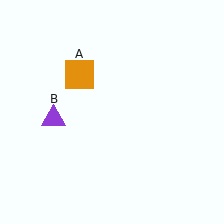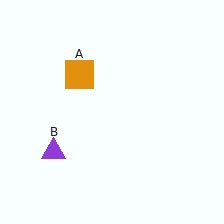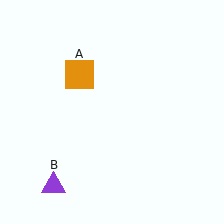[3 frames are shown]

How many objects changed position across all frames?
1 object changed position: purple triangle (object B).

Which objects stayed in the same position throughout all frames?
Orange square (object A) remained stationary.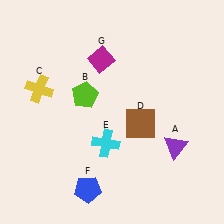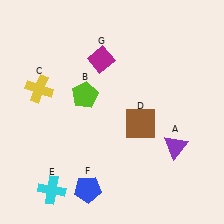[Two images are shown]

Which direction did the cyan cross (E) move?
The cyan cross (E) moved left.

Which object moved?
The cyan cross (E) moved left.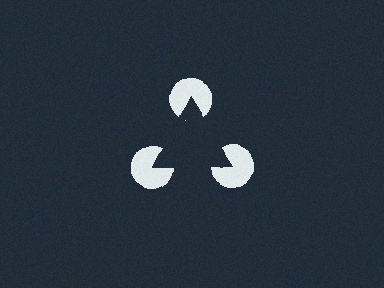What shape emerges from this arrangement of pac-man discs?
An illusory triangle — its edges are inferred from the aligned wedge cuts in the pac-man discs, not physically drawn.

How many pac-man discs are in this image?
There are 3 — one at each vertex of the illusory triangle.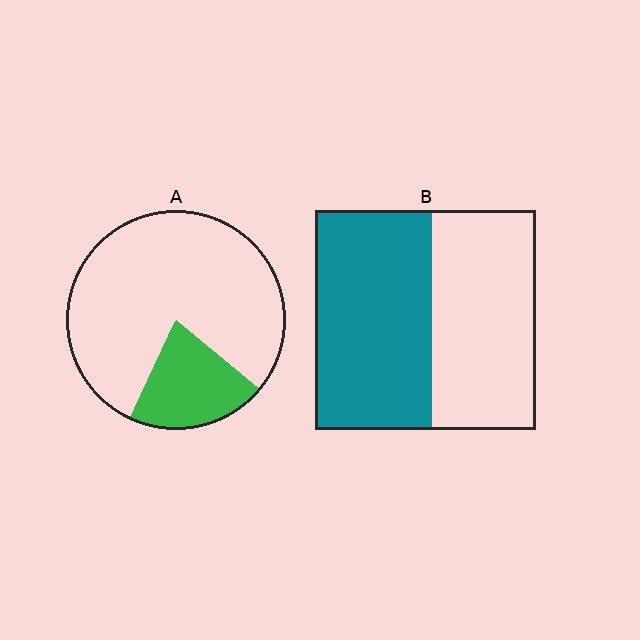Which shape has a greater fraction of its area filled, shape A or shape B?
Shape B.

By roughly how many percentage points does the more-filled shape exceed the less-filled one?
By roughly 30 percentage points (B over A).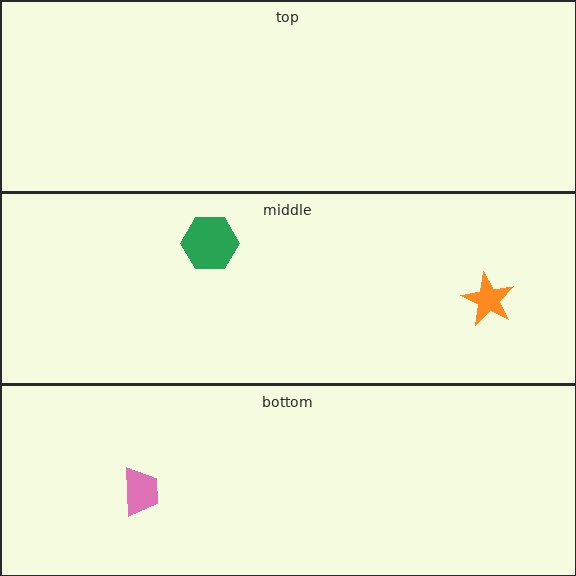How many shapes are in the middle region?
2.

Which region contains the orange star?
The middle region.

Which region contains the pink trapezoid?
The bottom region.